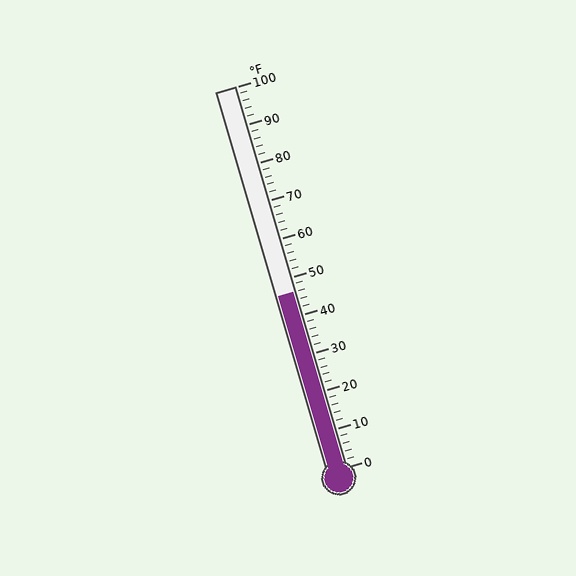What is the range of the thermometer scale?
The thermometer scale ranges from 0°F to 100°F.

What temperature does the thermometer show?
The thermometer shows approximately 46°F.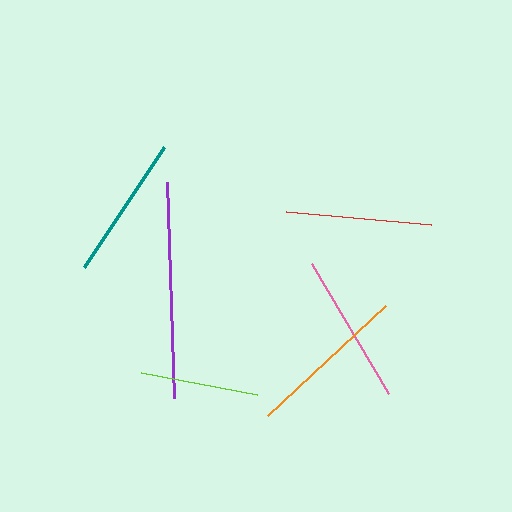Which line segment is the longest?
The purple line is the longest at approximately 216 pixels.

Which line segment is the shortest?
The lime line is the shortest at approximately 118 pixels.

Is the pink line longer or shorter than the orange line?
The orange line is longer than the pink line.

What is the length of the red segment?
The red segment is approximately 145 pixels long.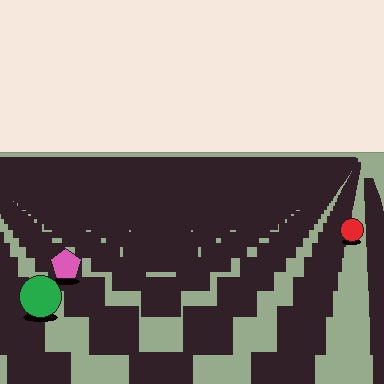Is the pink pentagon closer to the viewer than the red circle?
Yes. The pink pentagon is closer — you can tell from the texture gradient: the ground texture is coarser near it.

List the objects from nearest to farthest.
From nearest to farthest: the green circle, the pink pentagon, the red circle.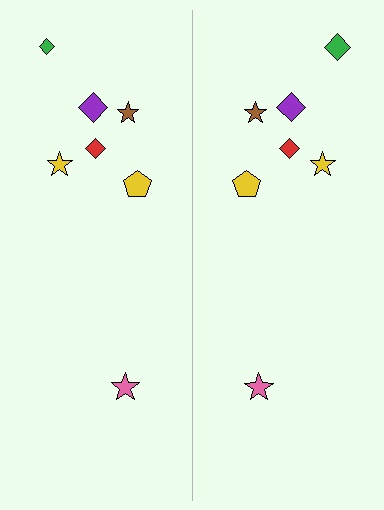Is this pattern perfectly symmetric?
No, the pattern is not perfectly symmetric. The green diamond on the right side has a different size than its mirror counterpart.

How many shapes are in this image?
There are 14 shapes in this image.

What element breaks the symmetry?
The green diamond on the right side has a different size than its mirror counterpart.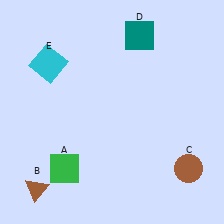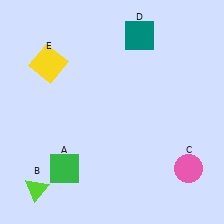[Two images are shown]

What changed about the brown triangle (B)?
In Image 1, B is brown. In Image 2, it changed to lime.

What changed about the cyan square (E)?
In Image 1, E is cyan. In Image 2, it changed to yellow.